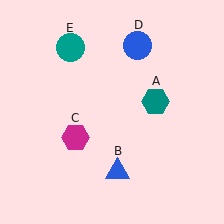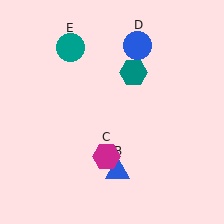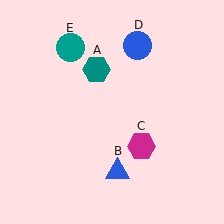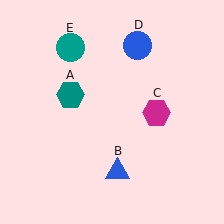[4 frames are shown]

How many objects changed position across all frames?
2 objects changed position: teal hexagon (object A), magenta hexagon (object C).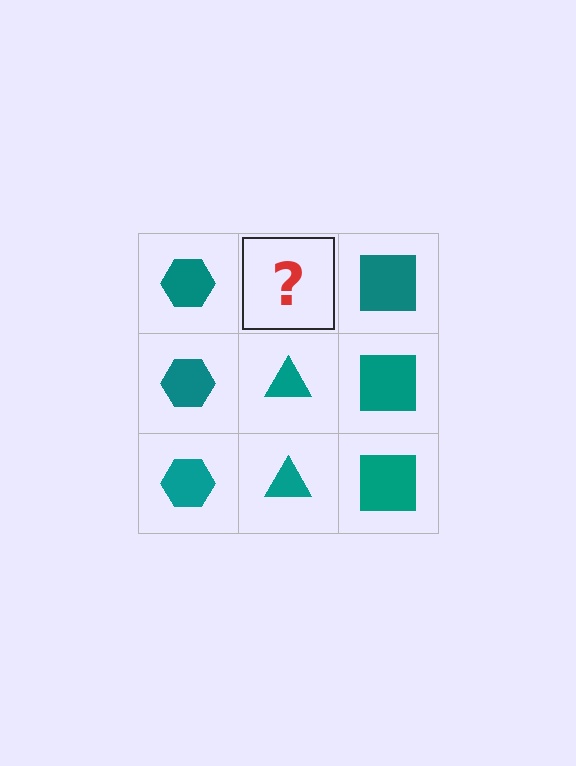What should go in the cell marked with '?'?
The missing cell should contain a teal triangle.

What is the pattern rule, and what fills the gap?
The rule is that each column has a consistent shape. The gap should be filled with a teal triangle.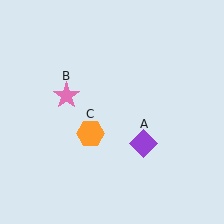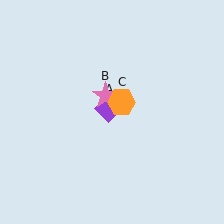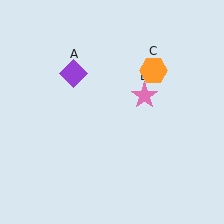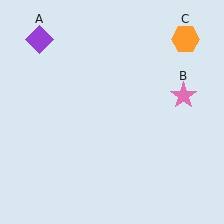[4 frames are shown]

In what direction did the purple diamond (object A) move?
The purple diamond (object A) moved up and to the left.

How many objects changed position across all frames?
3 objects changed position: purple diamond (object A), pink star (object B), orange hexagon (object C).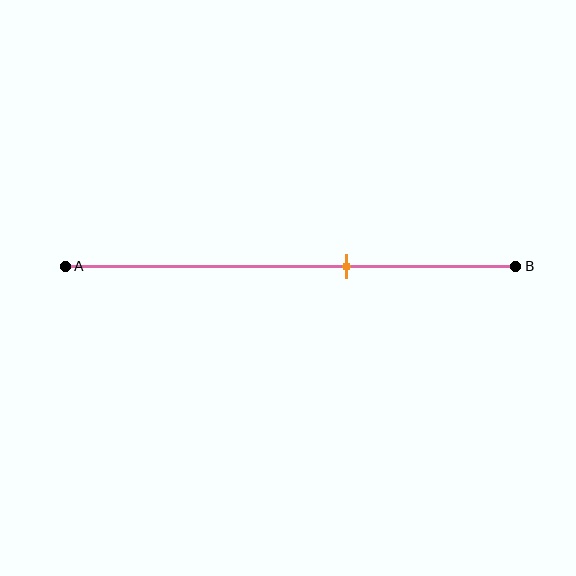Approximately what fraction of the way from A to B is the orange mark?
The orange mark is approximately 60% of the way from A to B.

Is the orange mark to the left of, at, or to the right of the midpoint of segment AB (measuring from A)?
The orange mark is to the right of the midpoint of segment AB.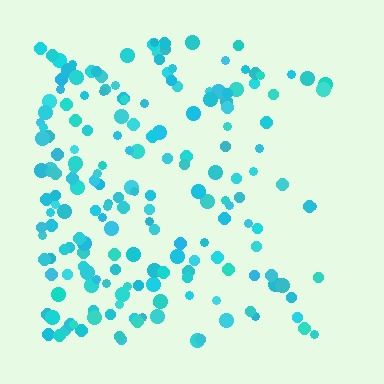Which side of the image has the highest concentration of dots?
The left.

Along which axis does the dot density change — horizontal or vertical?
Horizontal.